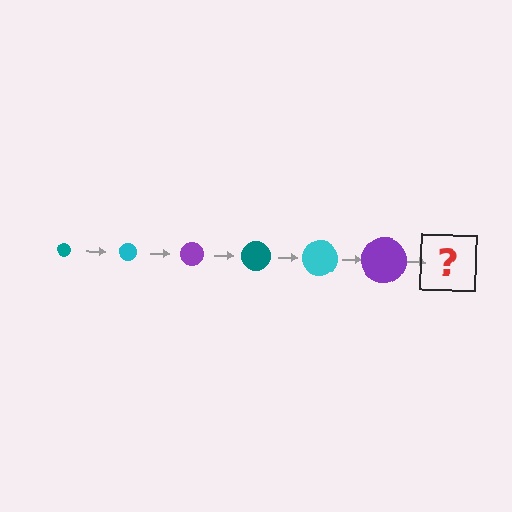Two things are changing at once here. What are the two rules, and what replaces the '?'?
The two rules are that the circle grows larger each step and the color cycles through teal, cyan, and purple. The '?' should be a teal circle, larger than the previous one.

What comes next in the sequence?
The next element should be a teal circle, larger than the previous one.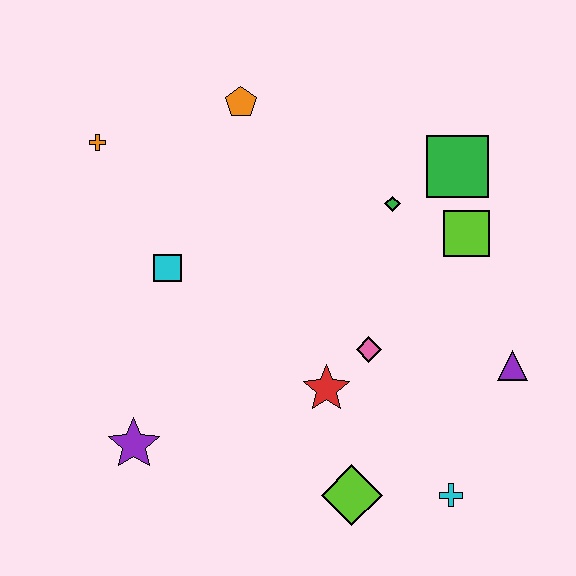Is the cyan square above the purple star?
Yes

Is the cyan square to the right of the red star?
No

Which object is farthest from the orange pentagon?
The cyan cross is farthest from the orange pentagon.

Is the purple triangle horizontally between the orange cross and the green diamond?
No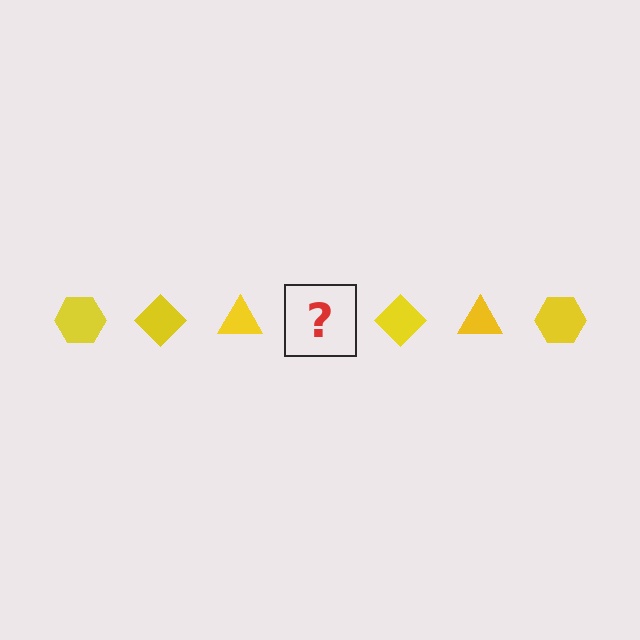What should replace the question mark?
The question mark should be replaced with a yellow hexagon.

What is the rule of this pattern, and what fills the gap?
The rule is that the pattern cycles through hexagon, diamond, triangle shapes in yellow. The gap should be filled with a yellow hexagon.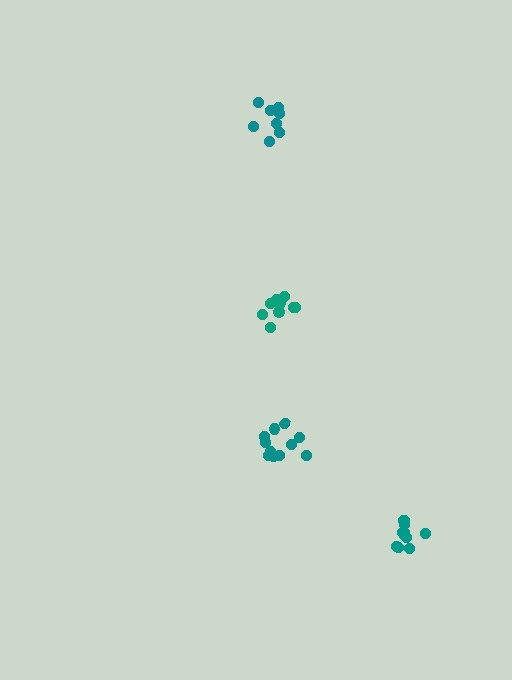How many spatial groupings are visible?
There are 4 spatial groupings.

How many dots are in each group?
Group 1: 11 dots, Group 2: 12 dots, Group 3: 8 dots, Group 4: 11 dots (42 total).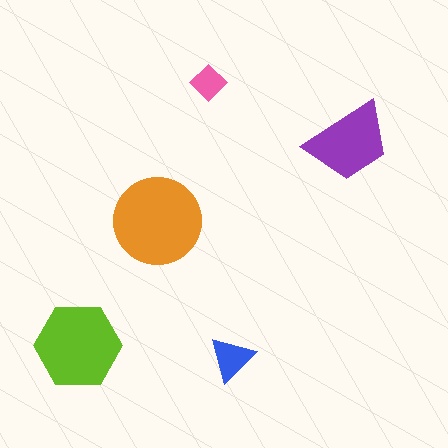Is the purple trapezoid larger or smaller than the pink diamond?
Larger.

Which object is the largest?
The orange circle.